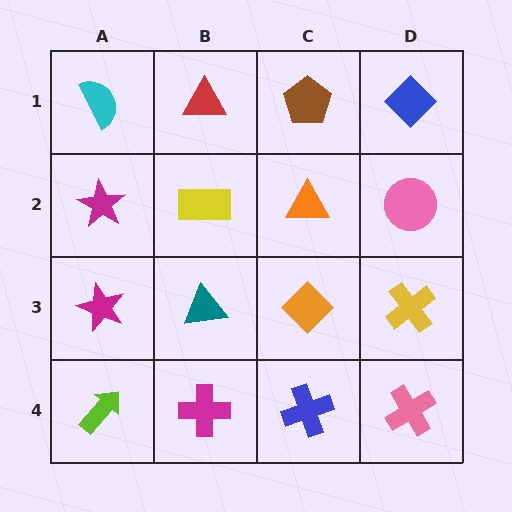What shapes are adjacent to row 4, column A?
A magenta star (row 3, column A), a magenta cross (row 4, column B).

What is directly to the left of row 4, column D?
A blue cross.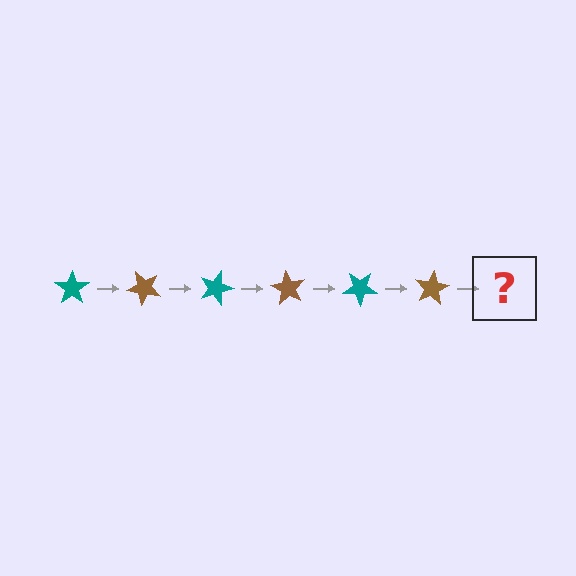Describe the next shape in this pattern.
It should be a teal star, rotated 270 degrees from the start.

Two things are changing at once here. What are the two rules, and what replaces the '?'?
The two rules are that it rotates 45 degrees each step and the color cycles through teal and brown. The '?' should be a teal star, rotated 270 degrees from the start.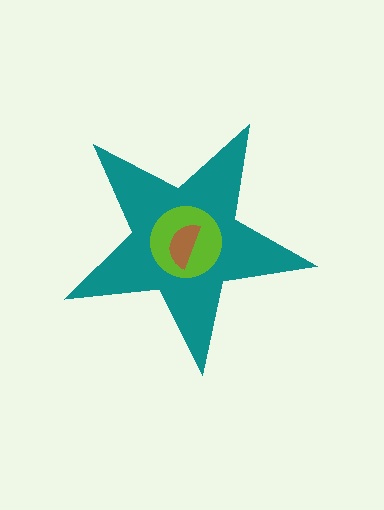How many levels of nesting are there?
3.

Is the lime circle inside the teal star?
Yes.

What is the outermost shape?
The teal star.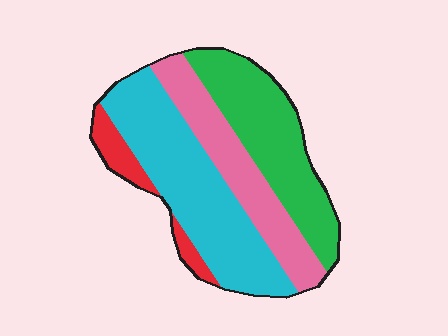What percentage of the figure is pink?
Pink covers 23% of the figure.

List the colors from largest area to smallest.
From largest to smallest: cyan, green, pink, red.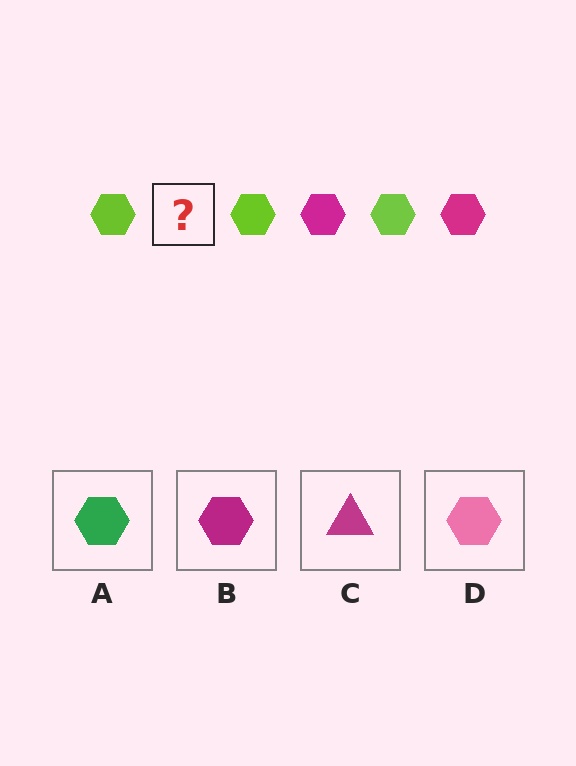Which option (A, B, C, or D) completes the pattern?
B.